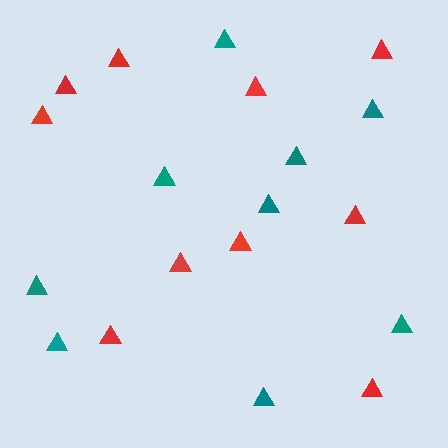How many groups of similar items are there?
There are 2 groups: one group of teal triangles (9) and one group of red triangles (10).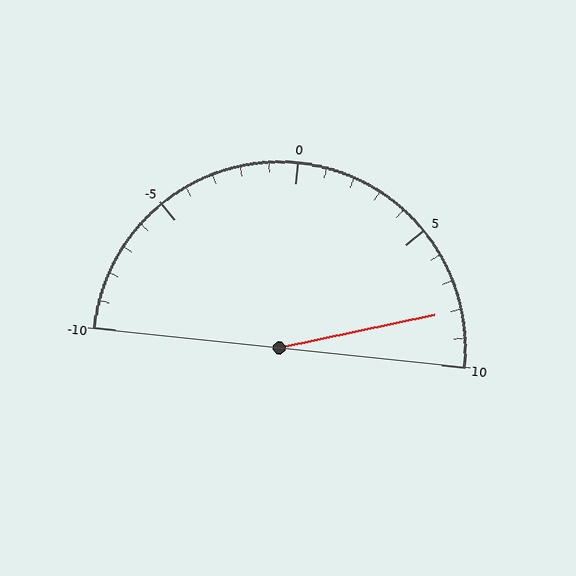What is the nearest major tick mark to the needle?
The nearest major tick mark is 10.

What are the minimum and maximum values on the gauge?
The gauge ranges from -10 to 10.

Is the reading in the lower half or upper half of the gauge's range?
The reading is in the upper half of the range (-10 to 10).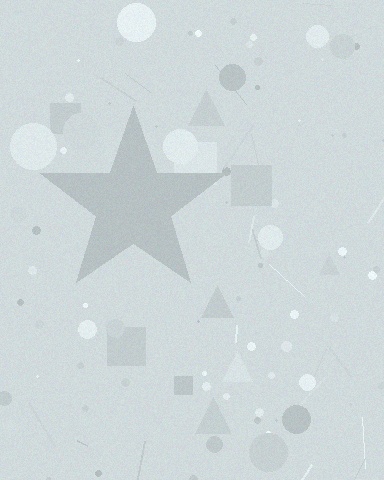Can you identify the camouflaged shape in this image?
The camouflaged shape is a star.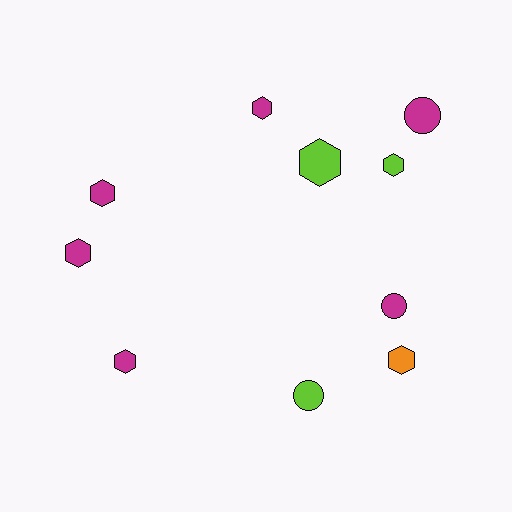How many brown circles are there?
There are no brown circles.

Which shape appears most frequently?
Hexagon, with 7 objects.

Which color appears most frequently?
Magenta, with 6 objects.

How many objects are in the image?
There are 10 objects.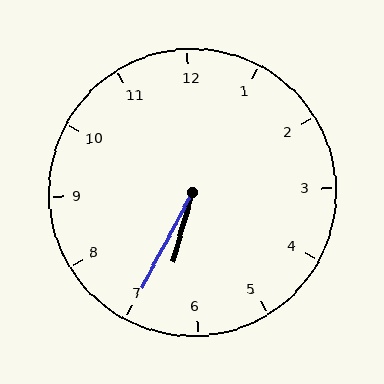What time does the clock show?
6:35.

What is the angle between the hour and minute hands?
Approximately 12 degrees.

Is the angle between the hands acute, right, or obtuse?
It is acute.